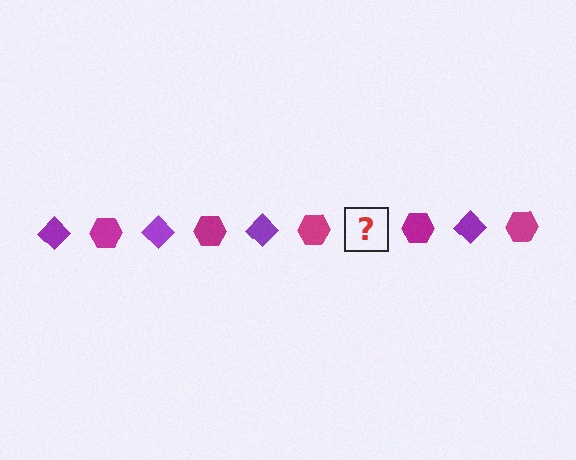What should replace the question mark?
The question mark should be replaced with a purple diamond.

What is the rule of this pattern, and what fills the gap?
The rule is that the pattern alternates between purple diamond and magenta hexagon. The gap should be filled with a purple diamond.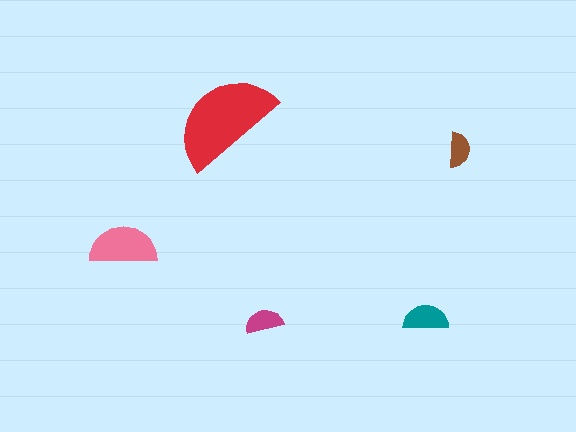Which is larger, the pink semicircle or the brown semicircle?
The pink one.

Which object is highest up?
The red semicircle is topmost.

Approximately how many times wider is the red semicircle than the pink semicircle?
About 1.5 times wider.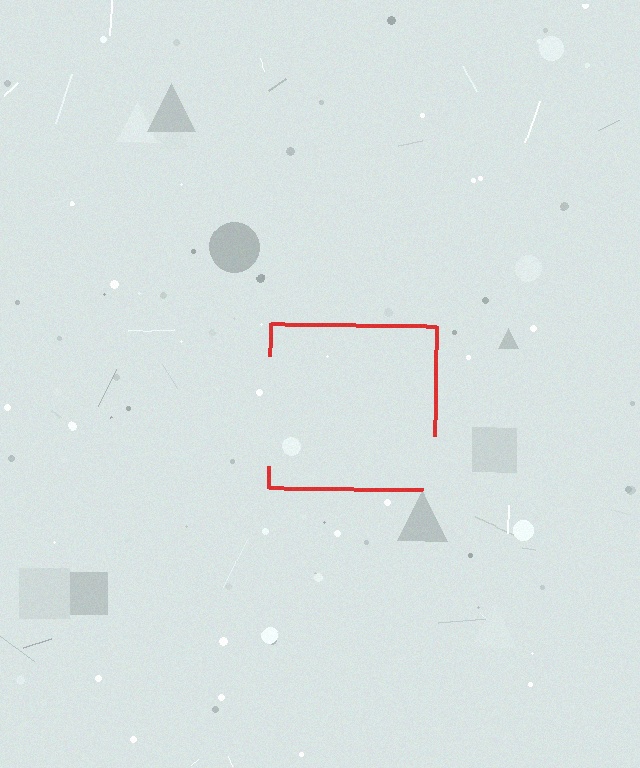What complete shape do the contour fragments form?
The contour fragments form a square.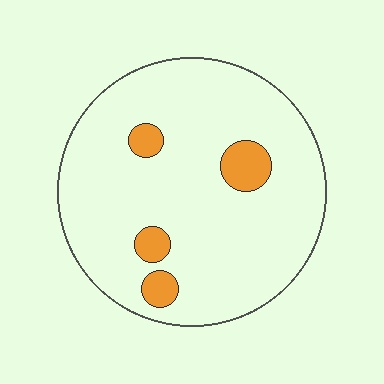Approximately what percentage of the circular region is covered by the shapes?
Approximately 10%.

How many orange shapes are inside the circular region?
4.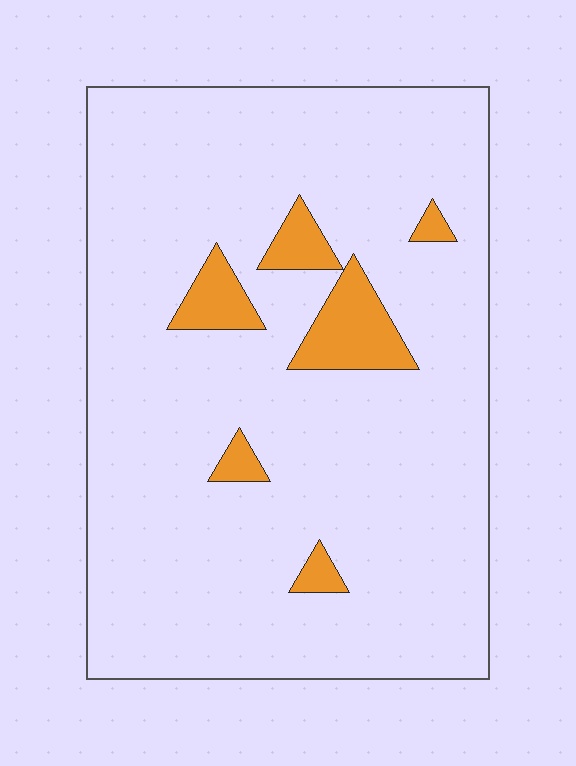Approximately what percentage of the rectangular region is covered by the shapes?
Approximately 10%.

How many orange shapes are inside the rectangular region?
6.